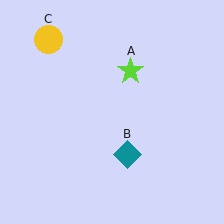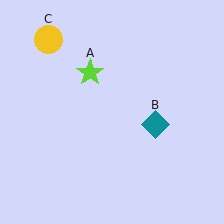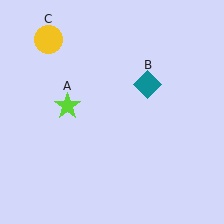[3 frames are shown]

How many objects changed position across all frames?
2 objects changed position: lime star (object A), teal diamond (object B).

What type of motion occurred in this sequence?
The lime star (object A), teal diamond (object B) rotated counterclockwise around the center of the scene.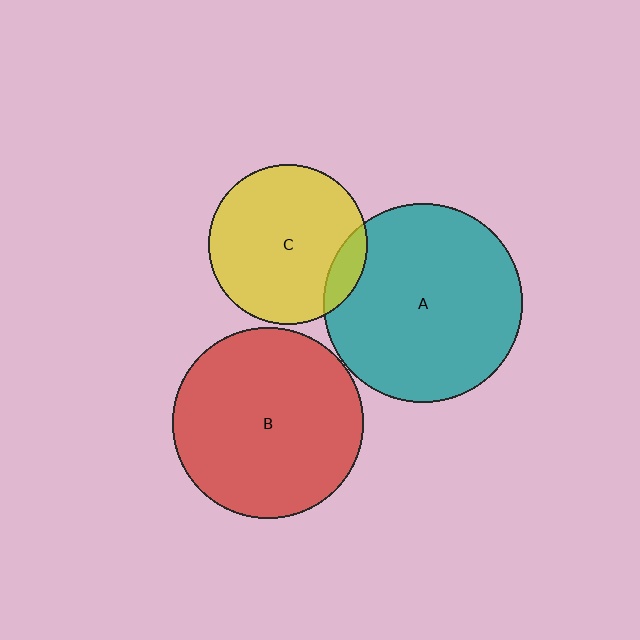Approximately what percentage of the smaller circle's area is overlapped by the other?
Approximately 10%.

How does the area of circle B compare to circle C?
Approximately 1.4 times.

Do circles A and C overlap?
Yes.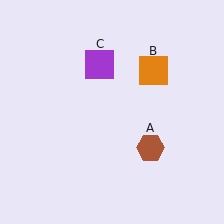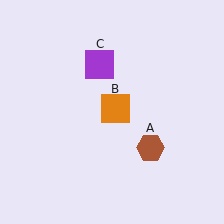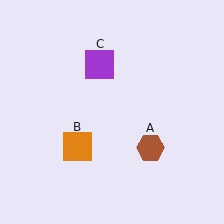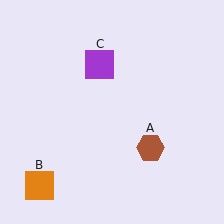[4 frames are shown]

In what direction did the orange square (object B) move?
The orange square (object B) moved down and to the left.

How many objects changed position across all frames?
1 object changed position: orange square (object B).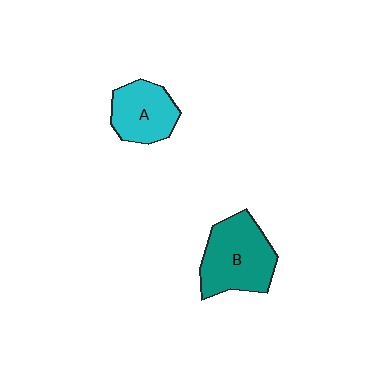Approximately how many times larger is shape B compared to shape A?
Approximately 1.4 times.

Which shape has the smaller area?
Shape A (cyan).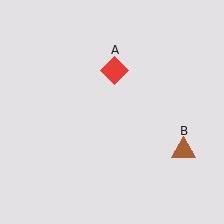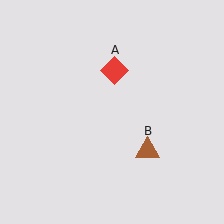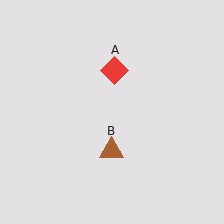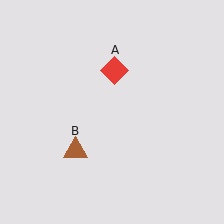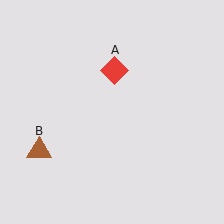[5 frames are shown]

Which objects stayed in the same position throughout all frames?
Red diamond (object A) remained stationary.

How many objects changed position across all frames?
1 object changed position: brown triangle (object B).